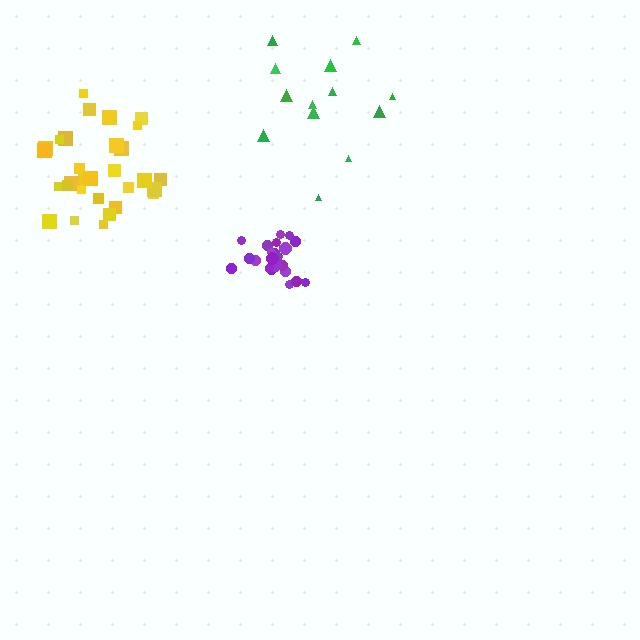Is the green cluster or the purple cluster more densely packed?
Purple.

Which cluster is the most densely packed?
Purple.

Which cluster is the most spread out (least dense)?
Green.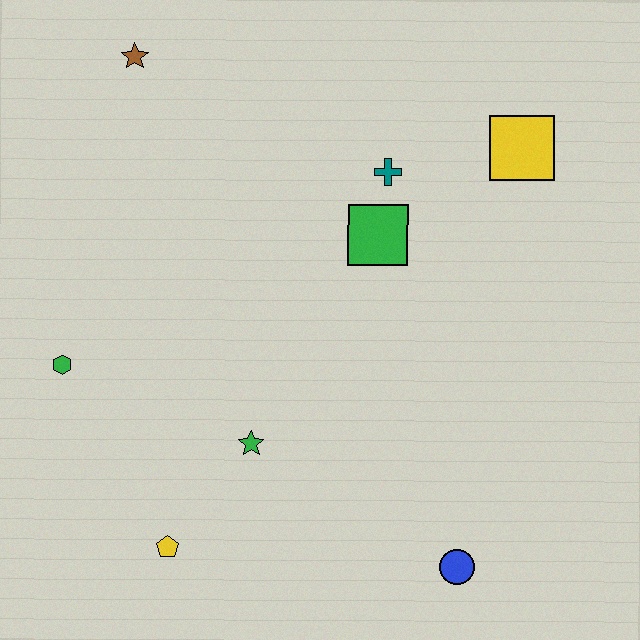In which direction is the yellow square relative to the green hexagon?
The yellow square is to the right of the green hexagon.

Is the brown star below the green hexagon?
No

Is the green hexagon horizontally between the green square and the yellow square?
No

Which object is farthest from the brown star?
The blue circle is farthest from the brown star.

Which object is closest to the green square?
The teal cross is closest to the green square.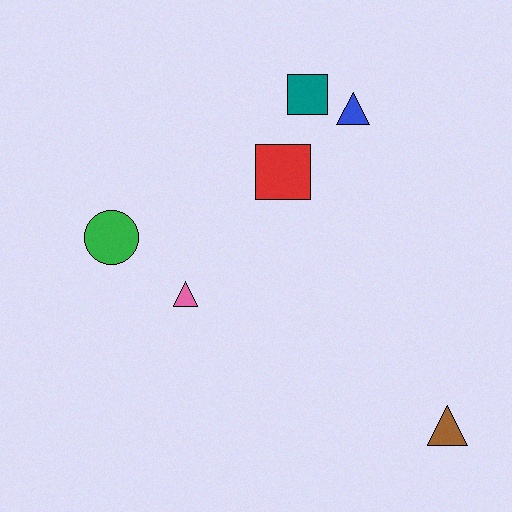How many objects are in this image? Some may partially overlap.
There are 6 objects.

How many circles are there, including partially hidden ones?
There is 1 circle.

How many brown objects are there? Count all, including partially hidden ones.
There is 1 brown object.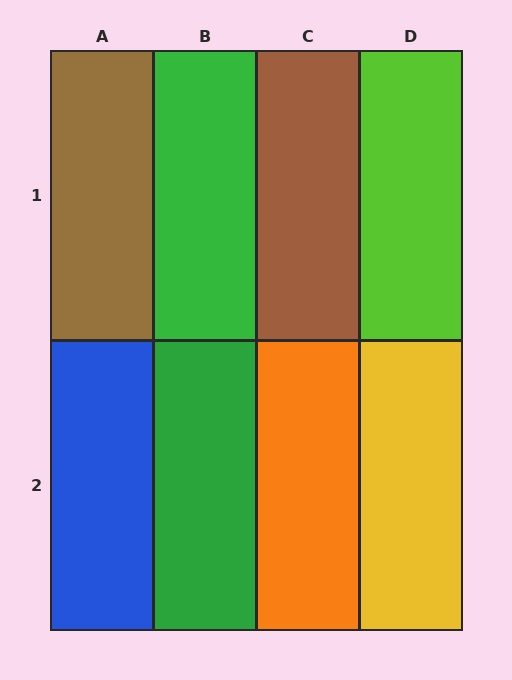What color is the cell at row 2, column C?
Orange.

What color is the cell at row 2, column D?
Yellow.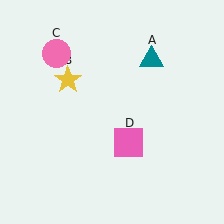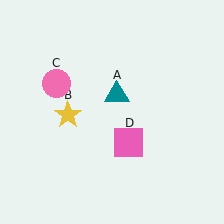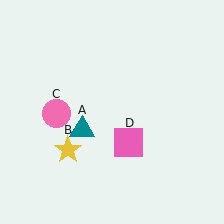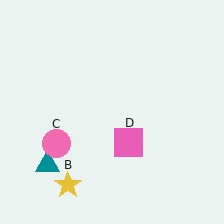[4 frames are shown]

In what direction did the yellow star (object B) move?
The yellow star (object B) moved down.